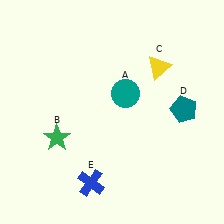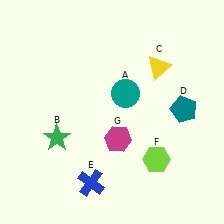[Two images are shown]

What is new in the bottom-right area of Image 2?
A lime hexagon (F) was added in the bottom-right area of Image 2.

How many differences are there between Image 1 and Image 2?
There are 2 differences between the two images.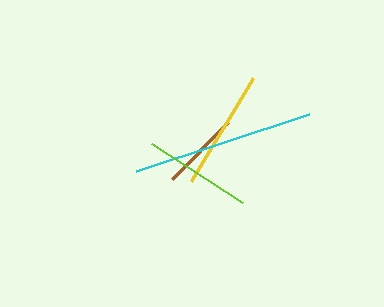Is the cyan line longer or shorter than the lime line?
The cyan line is longer than the lime line.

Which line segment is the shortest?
The brown line is the shortest at approximately 80 pixels.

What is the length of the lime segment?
The lime segment is approximately 109 pixels long.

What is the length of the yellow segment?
The yellow segment is approximately 121 pixels long.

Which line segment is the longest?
The cyan line is the longest at approximately 182 pixels.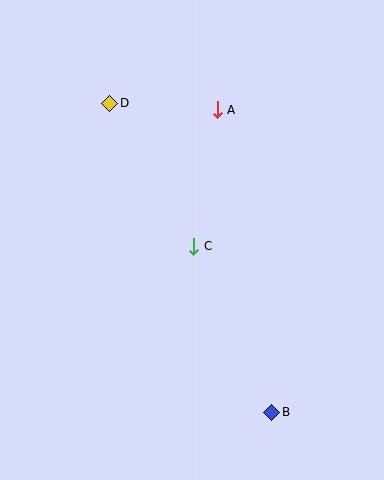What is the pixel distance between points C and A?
The distance between C and A is 139 pixels.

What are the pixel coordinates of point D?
Point D is at (110, 103).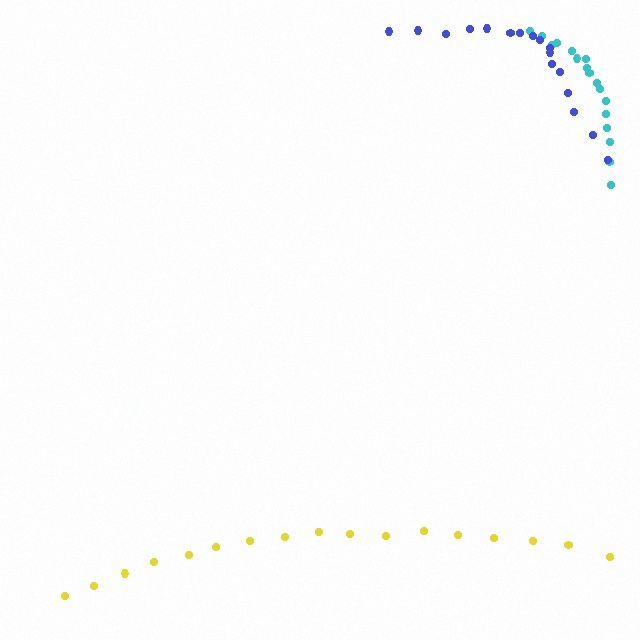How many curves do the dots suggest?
There are 3 distinct paths.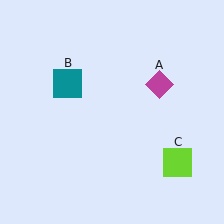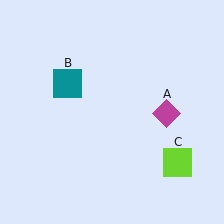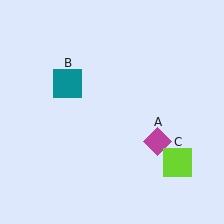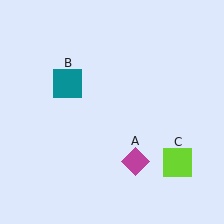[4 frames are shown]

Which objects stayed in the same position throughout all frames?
Teal square (object B) and lime square (object C) remained stationary.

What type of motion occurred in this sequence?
The magenta diamond (object A) rotated clockwise around the center of the scene.